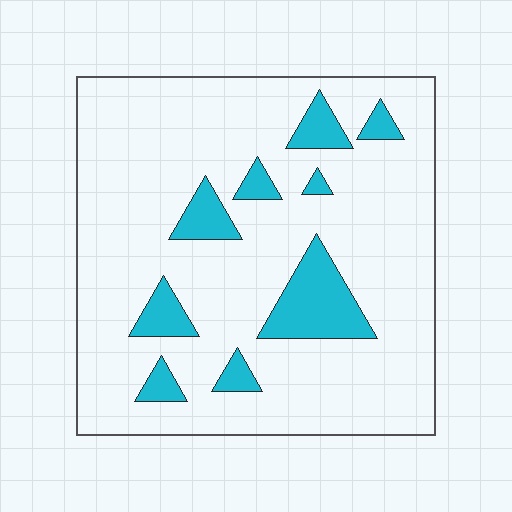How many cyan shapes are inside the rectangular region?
9.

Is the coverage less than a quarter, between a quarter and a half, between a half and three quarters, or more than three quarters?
Less than a quarter.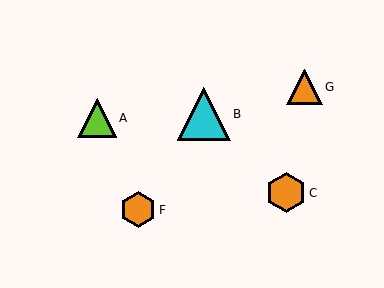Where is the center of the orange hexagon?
The center of the orange hexagon is at (138, 210).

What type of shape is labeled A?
Shape A is a lime triangle.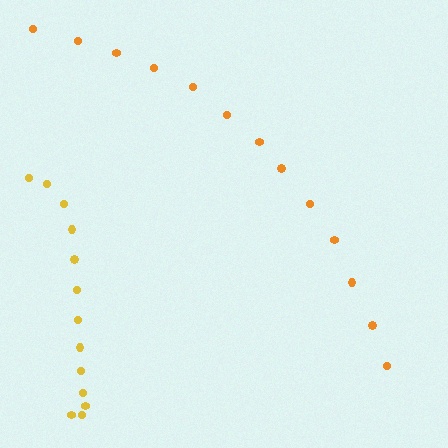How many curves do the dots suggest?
There are 2 distinct paths.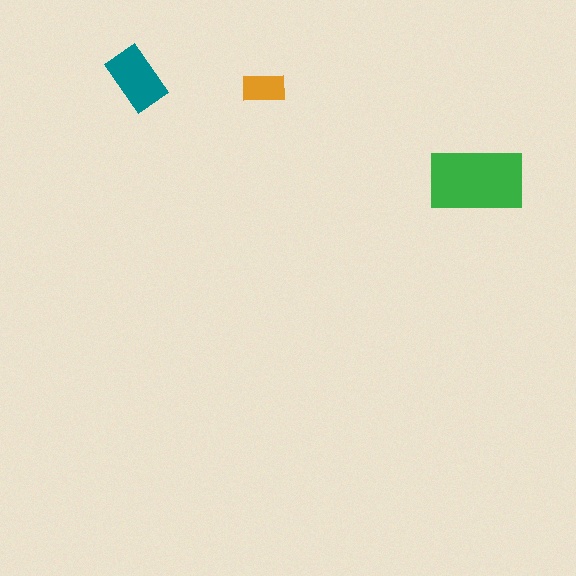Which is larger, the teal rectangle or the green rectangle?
The green one.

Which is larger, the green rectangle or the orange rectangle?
The green one.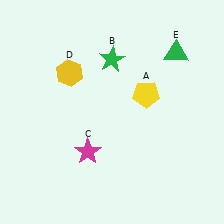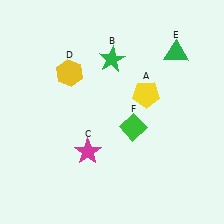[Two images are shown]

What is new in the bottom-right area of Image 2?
A green diamond (F) was added in the bottom-right area of Image 2.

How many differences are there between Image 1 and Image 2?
There is 1 difference between the two images.